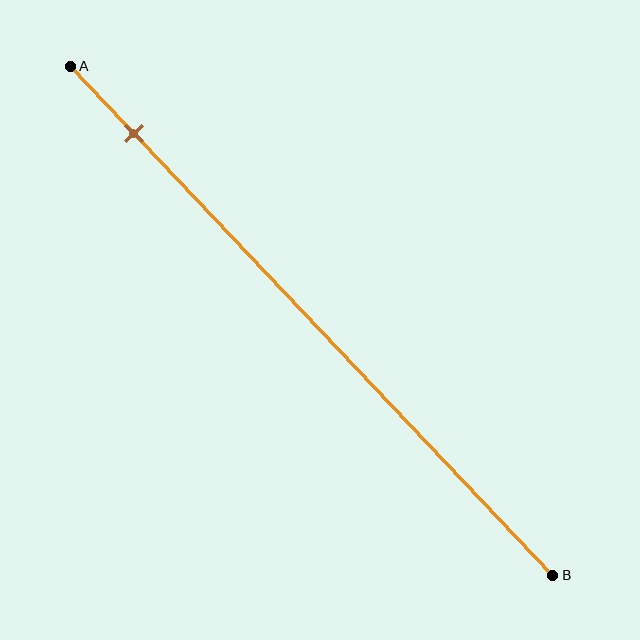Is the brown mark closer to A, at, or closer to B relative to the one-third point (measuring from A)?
The brown mark is closer to point A than the one-third point of segment AB.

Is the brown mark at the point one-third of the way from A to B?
No, the mark is at about 15% from A, not at the 33% one-third point.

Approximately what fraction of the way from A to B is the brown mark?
The brown mark is approximately 15% of the way from A to B.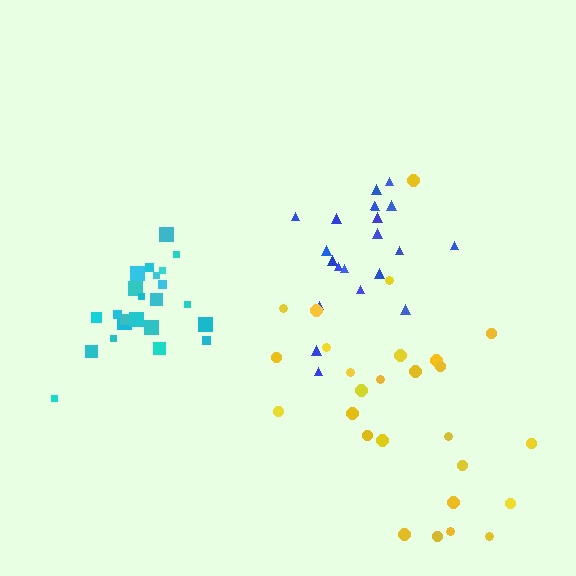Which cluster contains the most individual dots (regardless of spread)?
Yellow (28).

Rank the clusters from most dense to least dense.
cyan, blue, yellow.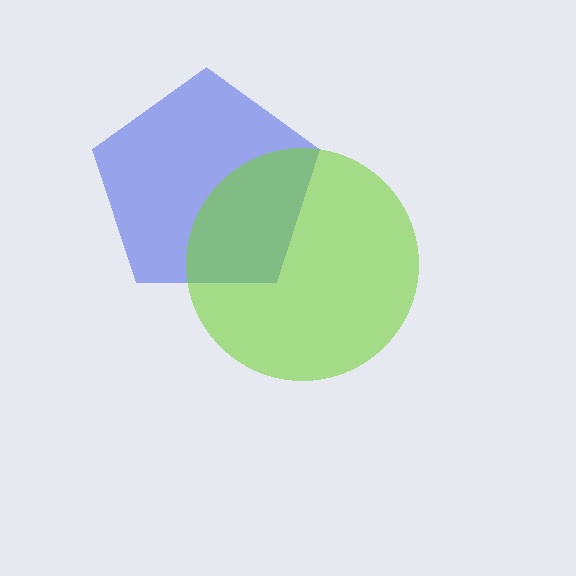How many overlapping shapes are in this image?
There are 2 overlapping shapes in the image.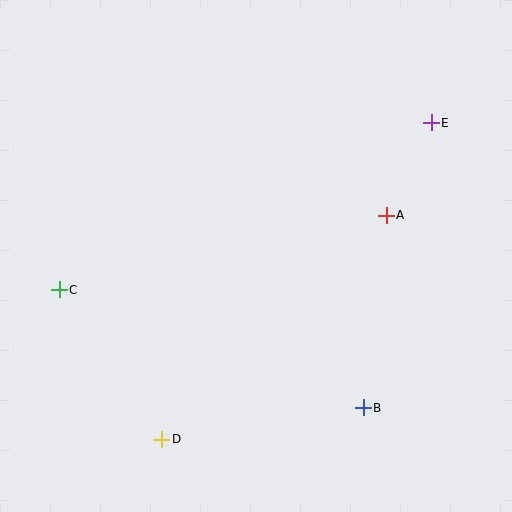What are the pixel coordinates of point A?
Point A is at (386, 215).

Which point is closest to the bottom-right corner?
Point B is closest to the bottom-right corner.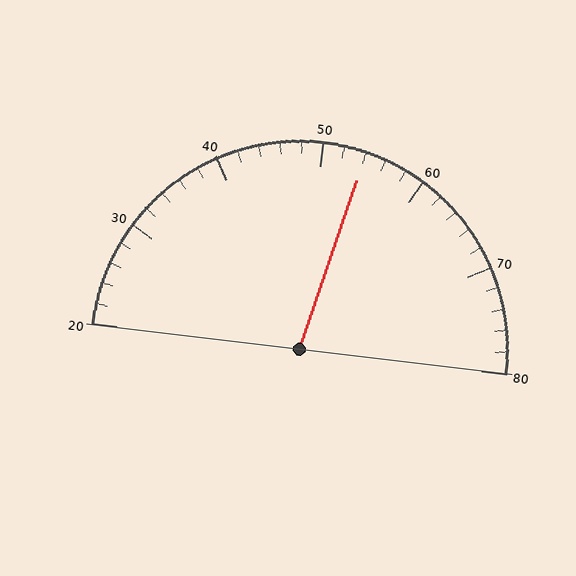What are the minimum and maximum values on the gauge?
The gauge ranges from 20 to 80.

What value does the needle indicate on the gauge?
The needle indicates approximately 54.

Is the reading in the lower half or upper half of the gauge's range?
The reading is in the upper half of the range (20 to 80).